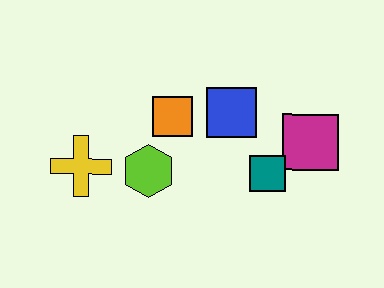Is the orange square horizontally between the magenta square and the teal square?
No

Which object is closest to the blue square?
The orange square is closest to the blue square.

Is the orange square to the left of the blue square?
Yes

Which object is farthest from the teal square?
The yellow cross is farthest from the teal square.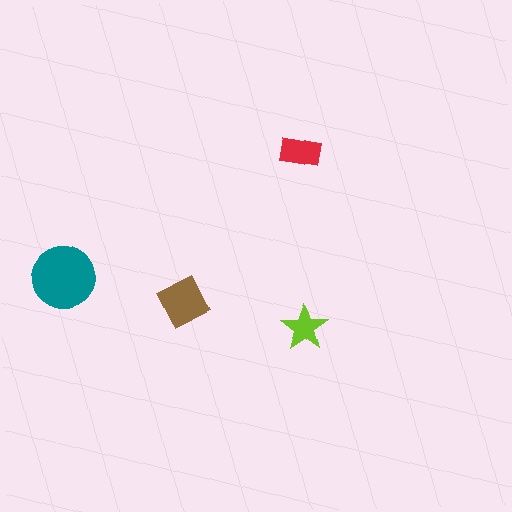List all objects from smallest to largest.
The lime star, the red rectangle, the brown diamond, the teal circle.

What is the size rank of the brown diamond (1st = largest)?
2nd.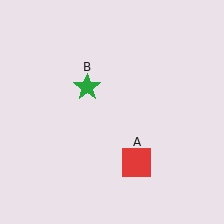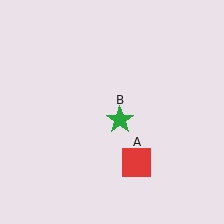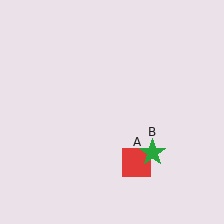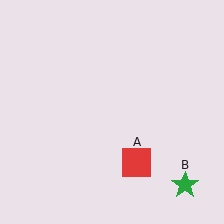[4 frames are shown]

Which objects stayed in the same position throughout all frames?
Red square (object A) remained stationary.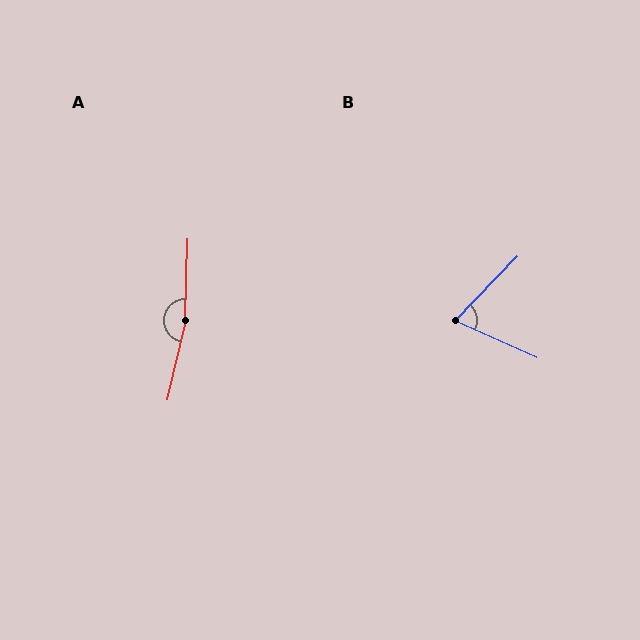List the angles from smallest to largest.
B (70°), A (168°).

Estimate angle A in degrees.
Approximately 168 degrees.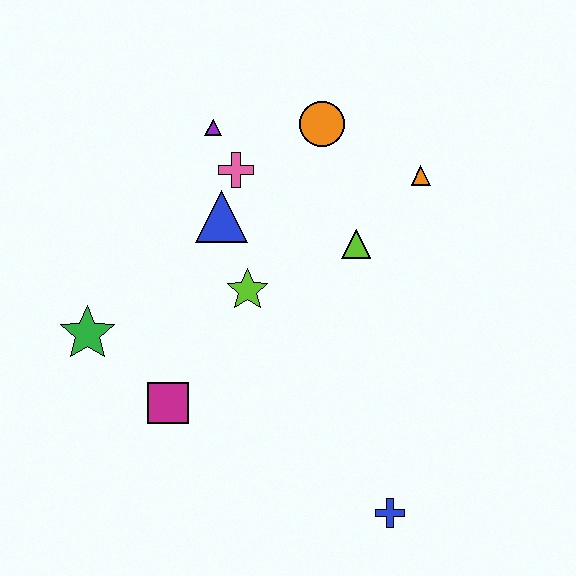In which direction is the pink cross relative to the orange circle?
The pink cross is to the left of the orange circle.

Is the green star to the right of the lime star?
No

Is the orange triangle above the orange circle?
No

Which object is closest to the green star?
The magenta square is closest to the green star.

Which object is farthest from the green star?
The orange triangle is farthest from the green star.